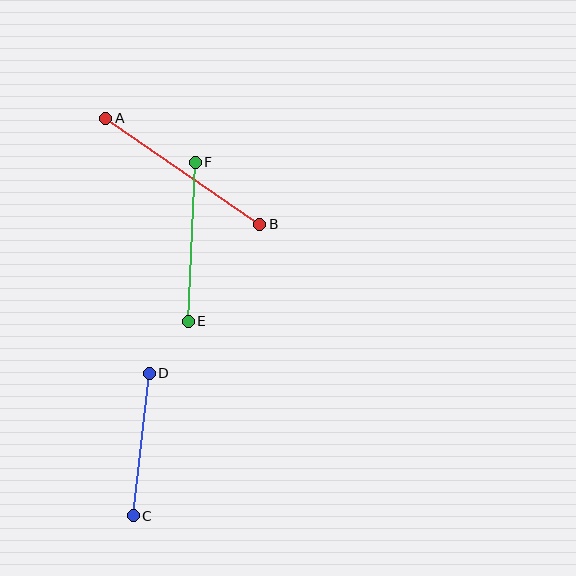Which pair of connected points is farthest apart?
Points A and B are farthest apart.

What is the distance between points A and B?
The distance is approximately 187 pixels.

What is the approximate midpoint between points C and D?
The midpoint is at approximately (141, 444) pixels.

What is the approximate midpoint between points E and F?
The midpoint is at approximately (192, 242) pixels.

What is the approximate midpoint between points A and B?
The midpoint is at approximately (183, 171) pixels.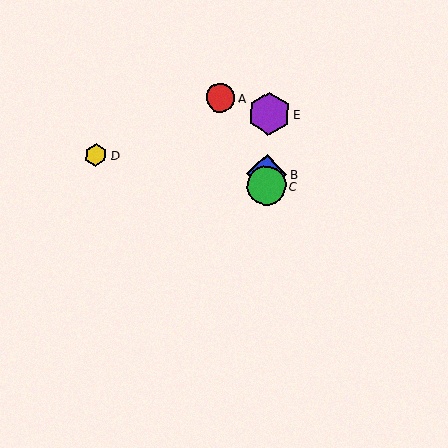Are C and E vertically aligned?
Yes, both are at x≈266.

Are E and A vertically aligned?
No, E is at x≈269 and A is at x≈220.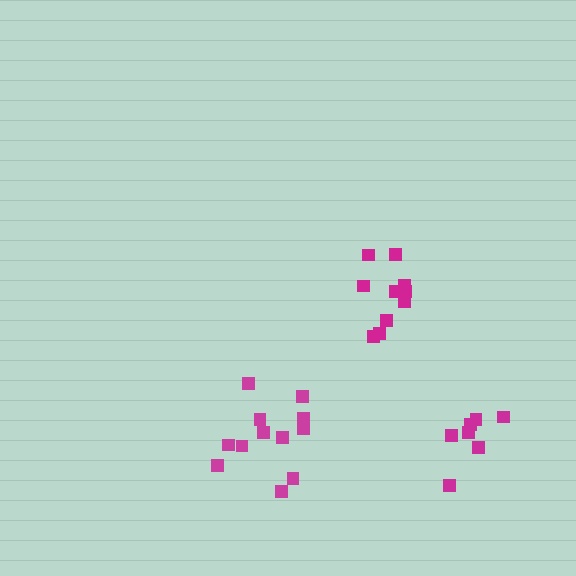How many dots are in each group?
Group 1: 12 dots, Group 2: 7 dots, Group 3: 10 dots (29 total).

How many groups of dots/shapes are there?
There are 3 groups.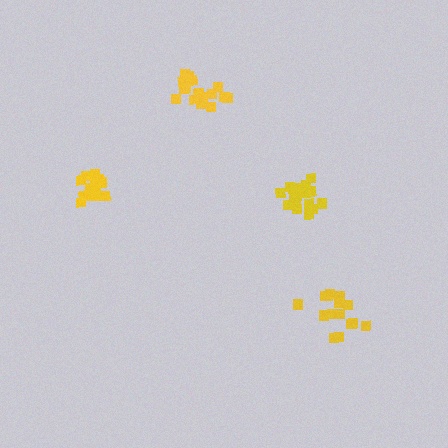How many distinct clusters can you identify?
There are 4 distinct clusters.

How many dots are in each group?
Group 1: 19 dots, Group 2: 16 dots, Group 3: 17 dots, Group 4: 16 dots (68 total).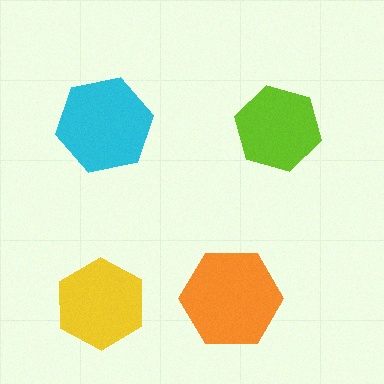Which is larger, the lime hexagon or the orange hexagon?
The orange one.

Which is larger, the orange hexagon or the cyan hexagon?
The orange one.